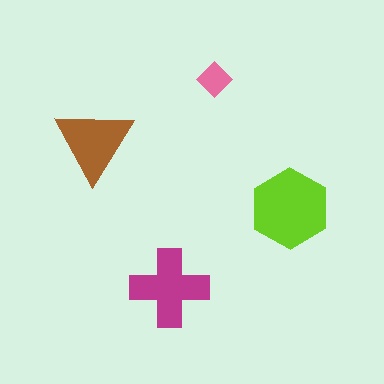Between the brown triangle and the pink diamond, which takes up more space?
The brown triangle.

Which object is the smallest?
The pink diamond.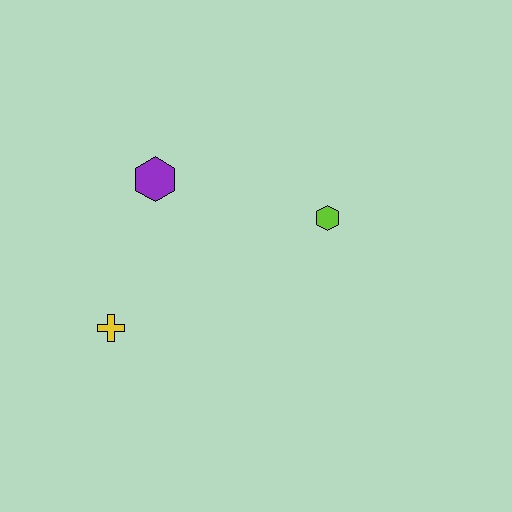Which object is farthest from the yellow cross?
The lime hexagon is farthest from the yellow cross.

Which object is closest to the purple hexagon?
The yellow cross is closest to the purple hexagon.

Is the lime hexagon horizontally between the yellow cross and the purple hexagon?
No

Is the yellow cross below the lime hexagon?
Yes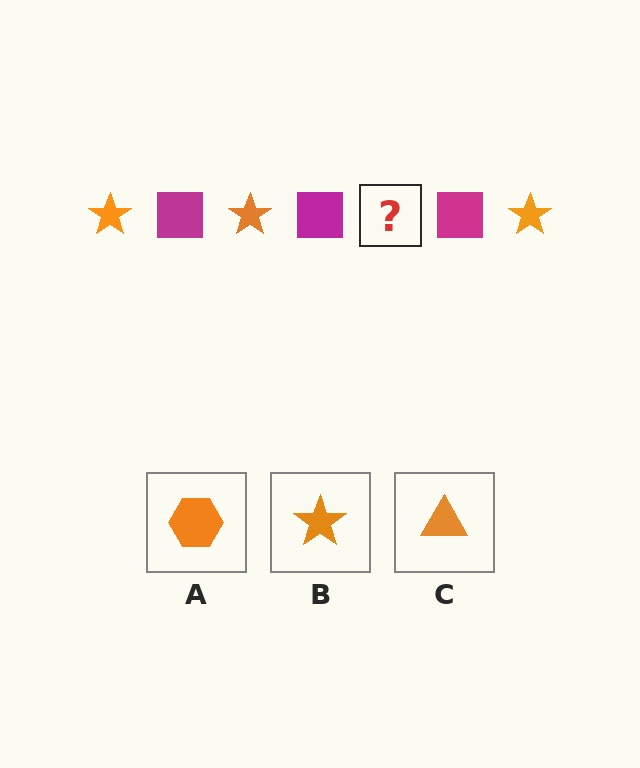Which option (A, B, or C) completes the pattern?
B.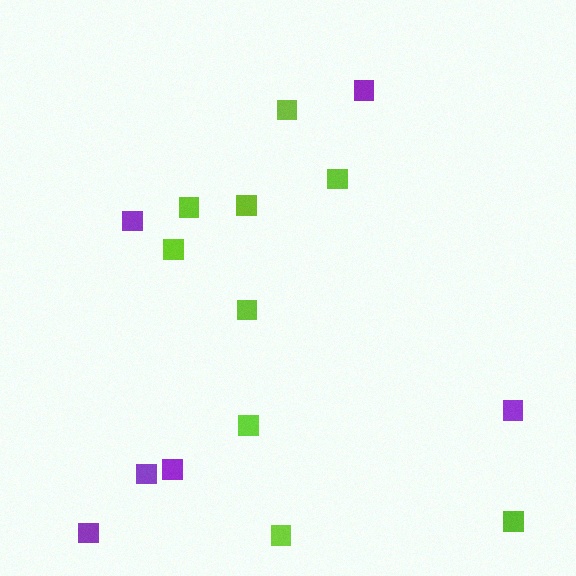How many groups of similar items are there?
There are 2 groups: one group of purple squares (6) and one group of lime squares (9).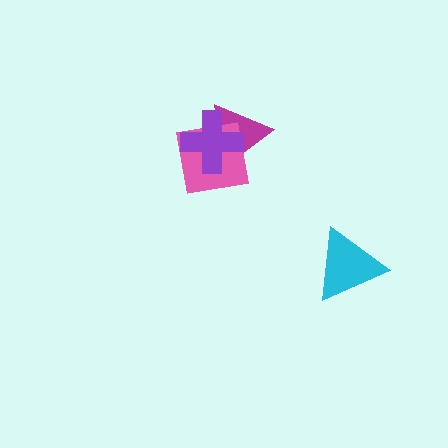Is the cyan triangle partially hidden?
No, no other shape covers it.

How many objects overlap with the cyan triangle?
0 objects overlap with the cyan triangle.